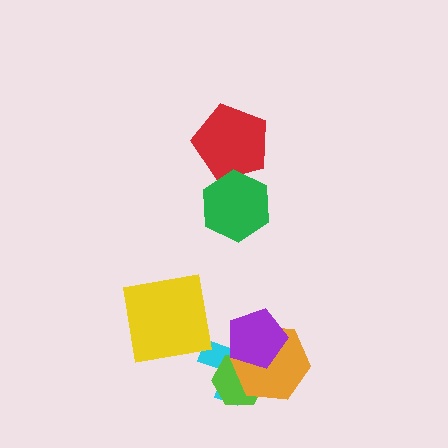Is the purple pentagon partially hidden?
No, no other shape covers it.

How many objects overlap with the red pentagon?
1 object overlaps with the red pentagon.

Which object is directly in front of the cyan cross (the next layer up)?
The lime hexagon is directly in front of the cyan cross.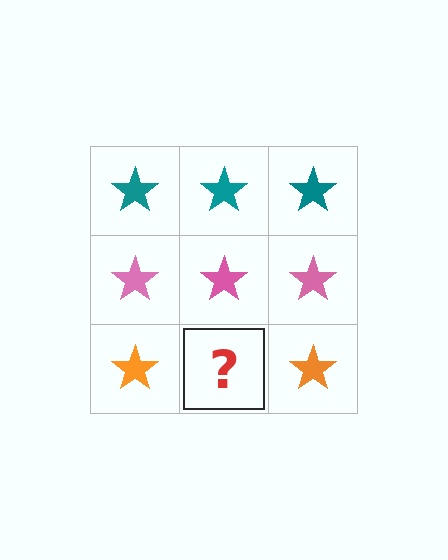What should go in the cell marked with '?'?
The missing cell should contain an orange star.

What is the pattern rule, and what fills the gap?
The rule is that each row has a consistent color. The gap should be filled with an orange star.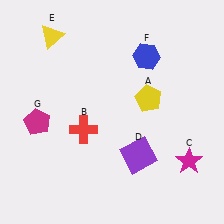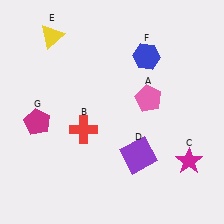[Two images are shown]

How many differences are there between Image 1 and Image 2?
There is 1 difference between the two images.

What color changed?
The pentagon (A) changed from yellow in Image 1 to pink in Image 2.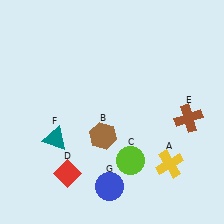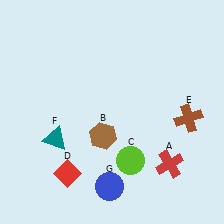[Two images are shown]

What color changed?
The cross (A) changed from yellow in Image 1 to red in Image 2.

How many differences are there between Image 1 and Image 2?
There is 1 difference between the two images.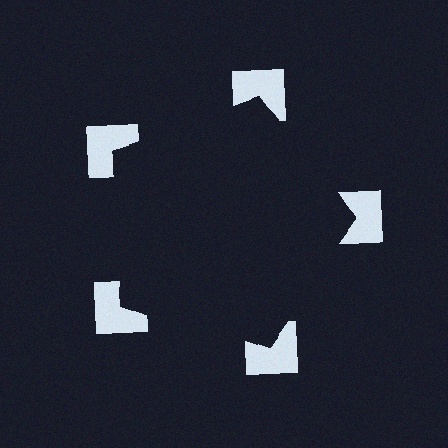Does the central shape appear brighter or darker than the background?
It typically appears slightly darker than the background, even though no actual brightness change is drawn.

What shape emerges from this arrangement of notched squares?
An illusory pentagon — its edges are inferred from the aligned wedge cuts in the notched squares, not physically drawn.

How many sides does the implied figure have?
5 sides.